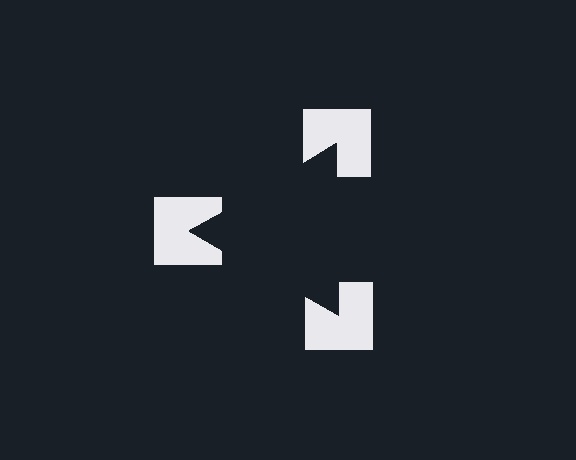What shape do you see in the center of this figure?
An illusory triangle — its edges are inferred from the aligned wedge cuts in the notched squares, not physically drawn.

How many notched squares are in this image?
There are 3 — one at each vertex of the illusory triangle.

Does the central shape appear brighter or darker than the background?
It typically appears slightly darker than the background, even though no actual brightness change is drawn.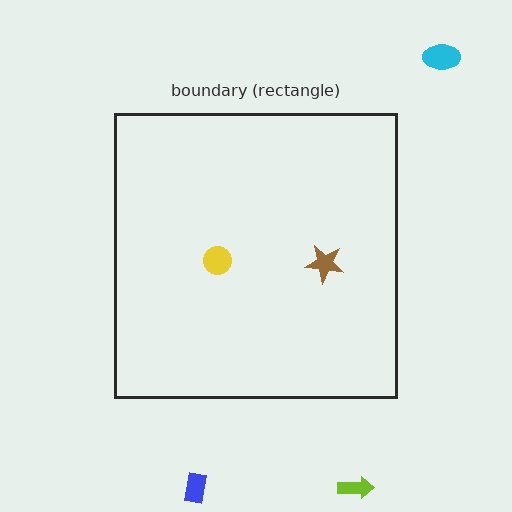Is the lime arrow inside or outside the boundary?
Outside.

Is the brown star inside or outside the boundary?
Inside.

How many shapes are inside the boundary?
2 inside, 3 outside.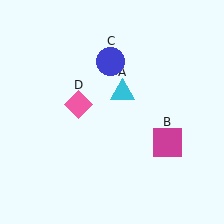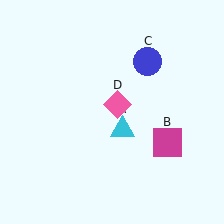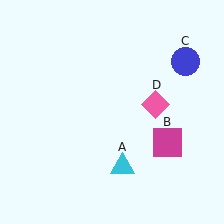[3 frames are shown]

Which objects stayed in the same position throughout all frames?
Magenta square (object B) remained stationary.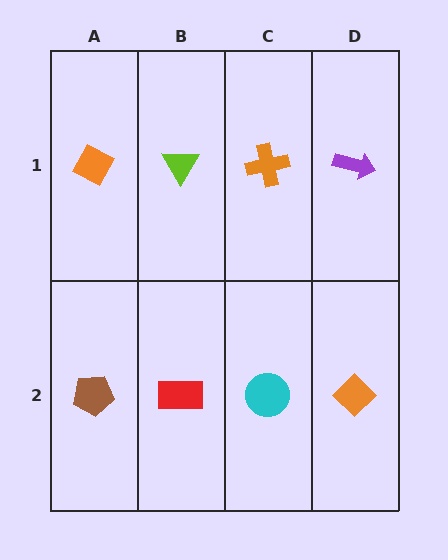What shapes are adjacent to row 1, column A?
A brown pentagon (row 2, column A), a lime triangle (row 1, column B).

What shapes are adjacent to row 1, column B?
A red rectangle (row 2, column B), an orange diamond (row 1, column A), an orange cross (row 1, column C).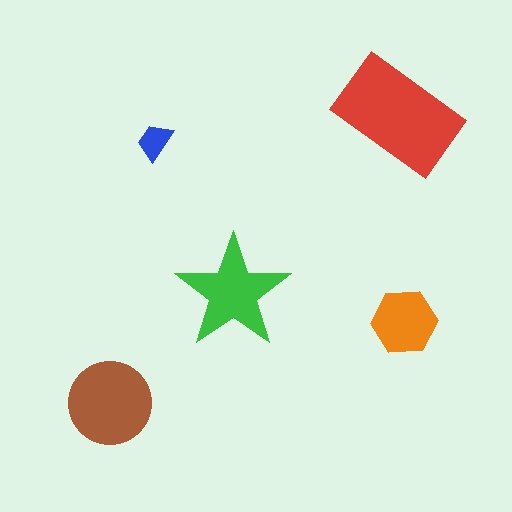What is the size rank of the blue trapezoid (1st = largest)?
5th.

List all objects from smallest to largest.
The blue trapezoid, the orange hexagon, the green star, the brown circle, the red rectangle.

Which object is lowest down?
The brown circle is bottommost.